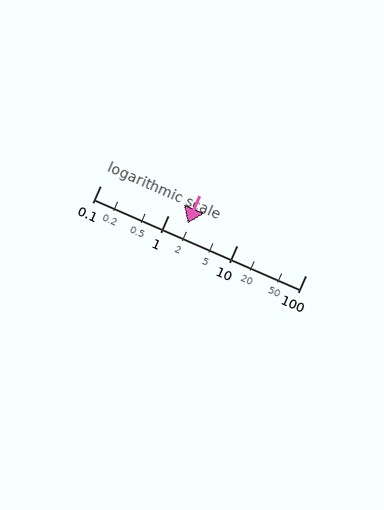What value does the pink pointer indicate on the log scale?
The pointer indicates approximately 1.9.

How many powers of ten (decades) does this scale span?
The scale spans 3 decades, from 0.1 to 100.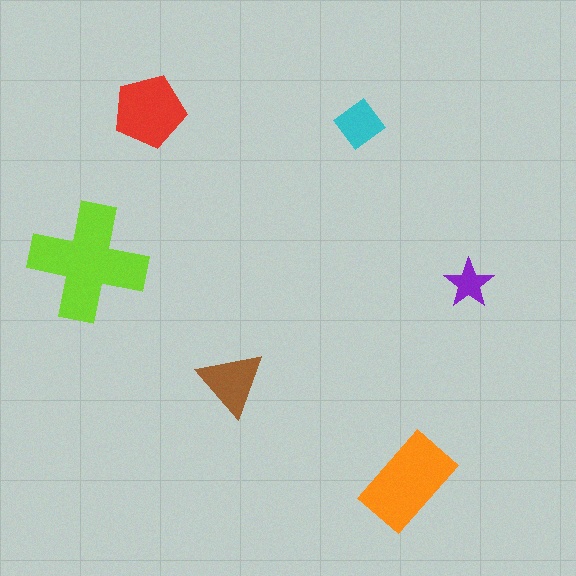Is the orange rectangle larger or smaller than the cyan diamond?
Larger.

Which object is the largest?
The lime cross.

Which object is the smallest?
The purple star.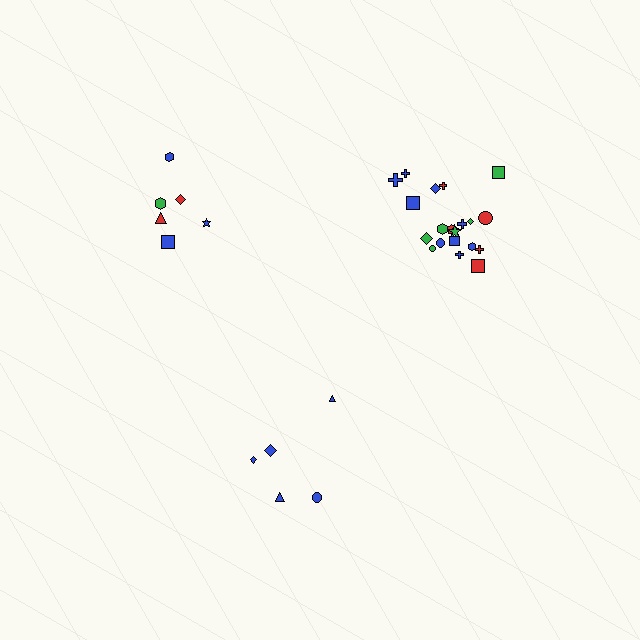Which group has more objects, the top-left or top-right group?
The top-right group.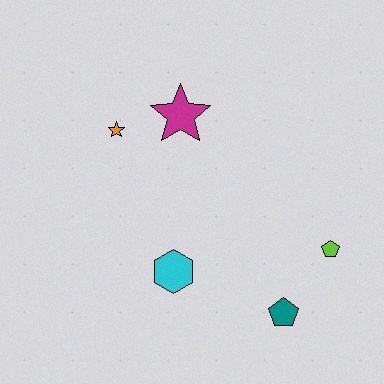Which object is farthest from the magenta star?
The teal pentagon is farthest from the magenta star.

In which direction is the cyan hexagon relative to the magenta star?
The cyan hexagon is below the magenta star.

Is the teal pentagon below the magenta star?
Yes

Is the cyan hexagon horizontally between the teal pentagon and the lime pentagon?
No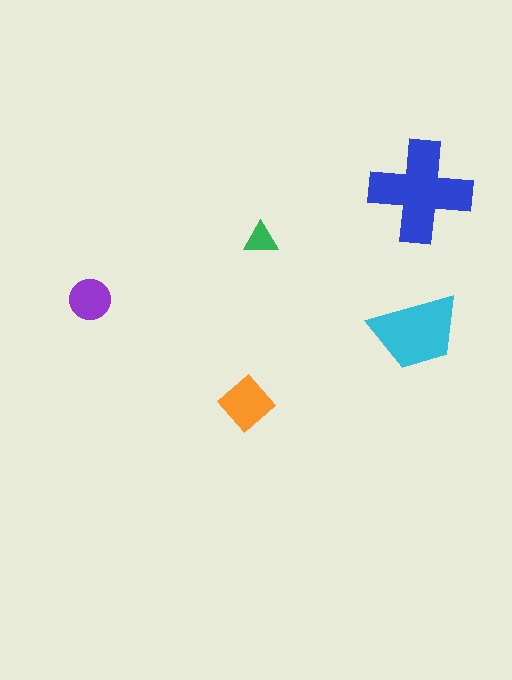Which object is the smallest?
The green triangle.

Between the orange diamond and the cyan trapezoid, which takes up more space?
The cyan trapezoid.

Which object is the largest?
The blue cross.